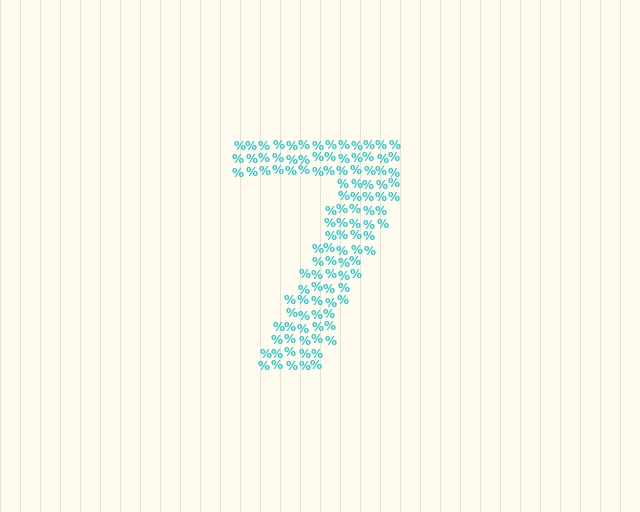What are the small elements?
The small elements are percent signs.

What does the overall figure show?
The overall figure shows the digit 7.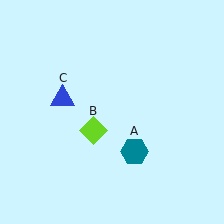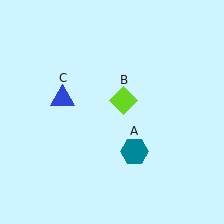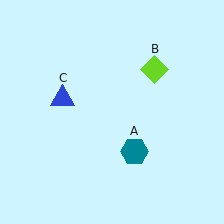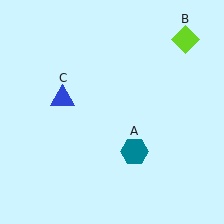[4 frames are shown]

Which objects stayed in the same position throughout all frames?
Teal hexagon (object A) and blue triangle (object C) remained stationary.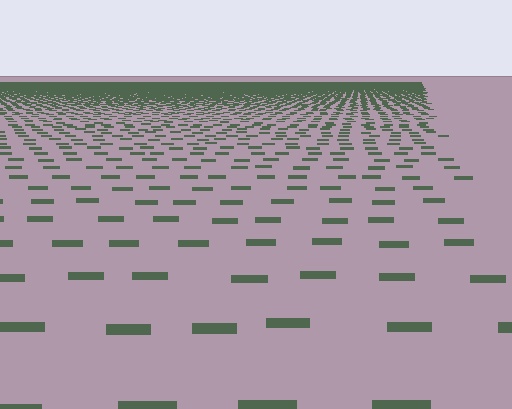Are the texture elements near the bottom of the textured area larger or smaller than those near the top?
Larger. Near the bottom, elements are closer to the viewer and appear at a bigger on-screen size.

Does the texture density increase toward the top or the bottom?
Density increases toward the top.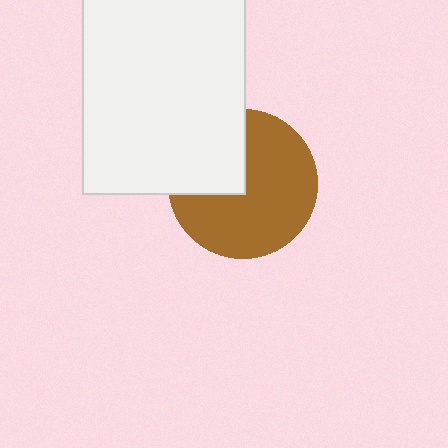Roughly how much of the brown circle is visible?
Most of it is visible (roughly 69%).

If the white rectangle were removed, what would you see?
You would see the complete brown circle.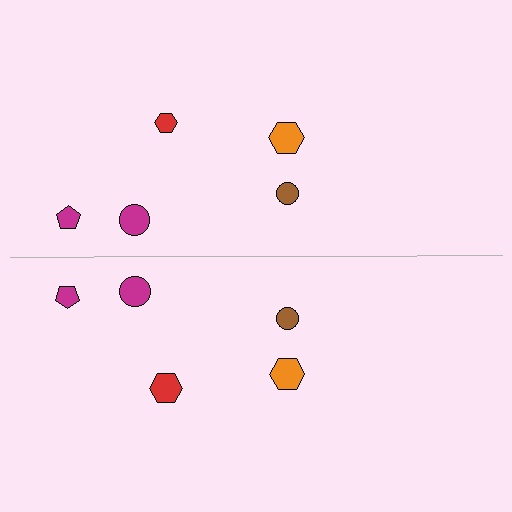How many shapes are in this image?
There are 10 shapes in this image.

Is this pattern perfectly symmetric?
No, the pattern is not perfectly symmetric. The red hexagon on the bottom side has a different size than its mirror counterpart.